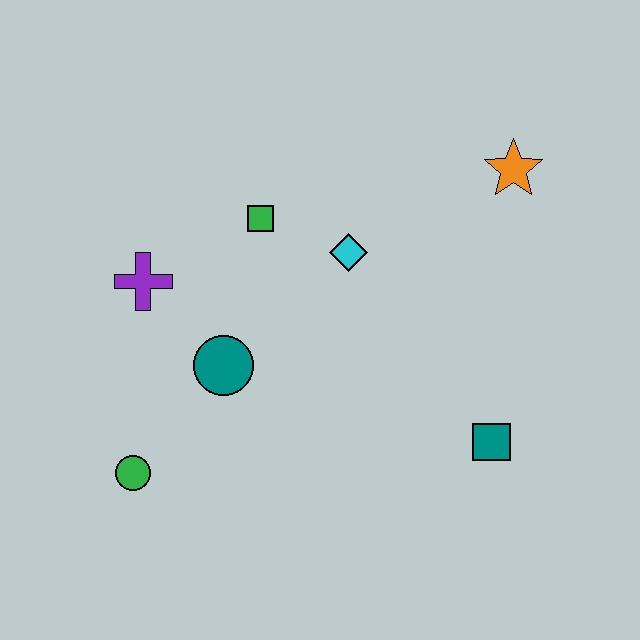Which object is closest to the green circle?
The teal circle is closest to the green circle.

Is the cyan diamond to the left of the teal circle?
No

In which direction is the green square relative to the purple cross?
The green square is to the right of the purple cross.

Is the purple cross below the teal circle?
No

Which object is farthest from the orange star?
The green circle is farthest from the orange star.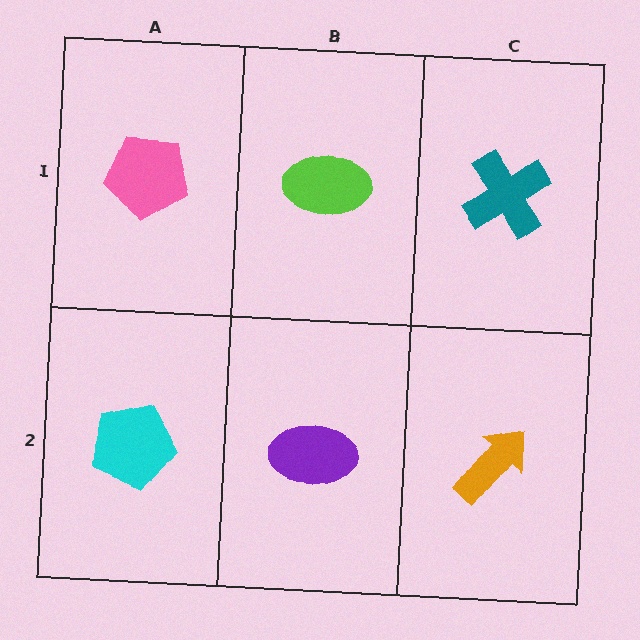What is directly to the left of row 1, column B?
A pink pentagon.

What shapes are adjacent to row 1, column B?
A purple ellipse (row 2, column B), a pink pentagon (row 1, column A), a teal cross (row 1, column C).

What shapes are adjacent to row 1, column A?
A cyan pentagon (row 2, column A), a lime ellipse (row 1, column B).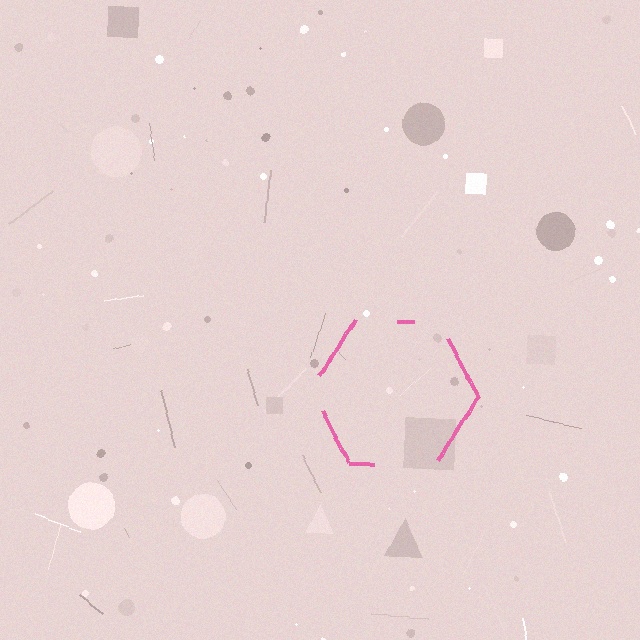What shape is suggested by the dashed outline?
The dashed outline suggests a hexagon.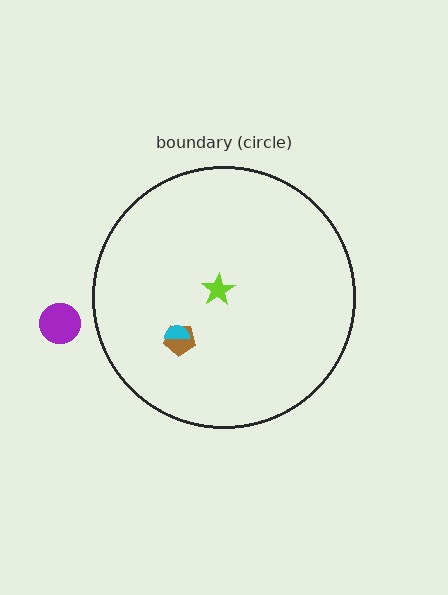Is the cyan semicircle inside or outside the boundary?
Inside.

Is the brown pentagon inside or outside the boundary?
Inside.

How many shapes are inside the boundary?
3 inside, 1 outside.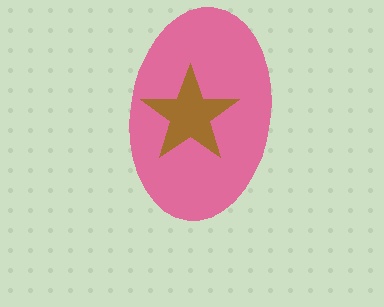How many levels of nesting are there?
2.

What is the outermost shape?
The pink ellipse.